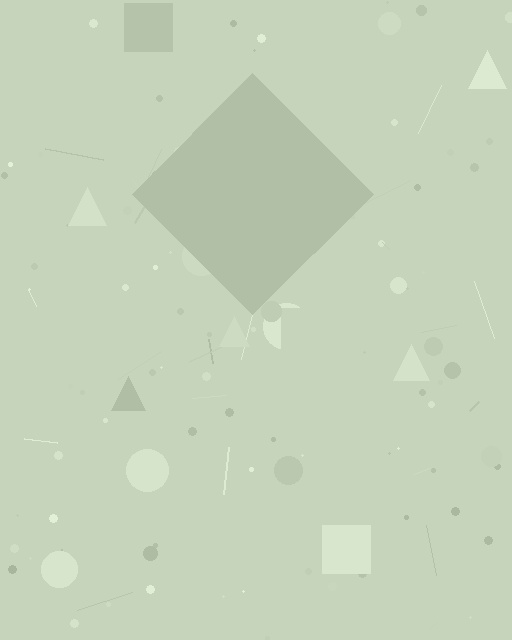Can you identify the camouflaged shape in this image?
The camouflaged shape is a diamond.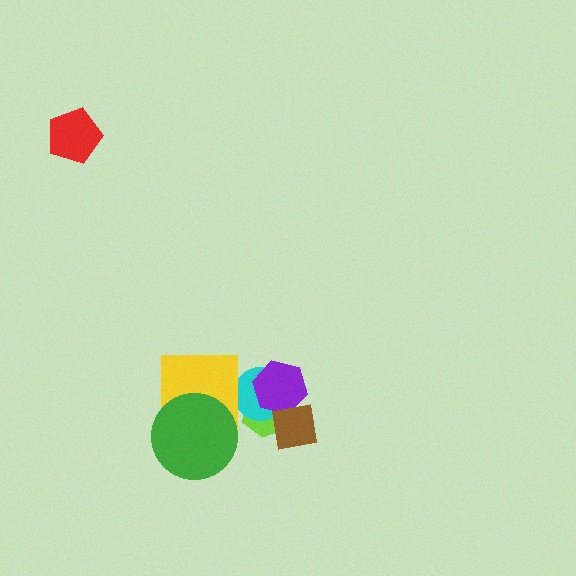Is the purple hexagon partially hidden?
Yes, it is partially covered by another shape.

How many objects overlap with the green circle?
1 object overlaps with the green circle.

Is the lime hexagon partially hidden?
Yes, it is partially covered by another shape.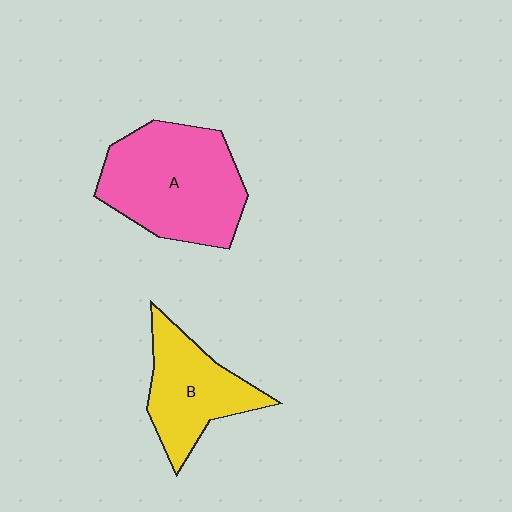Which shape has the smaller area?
Shape B (yellow).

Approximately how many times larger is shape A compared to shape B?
Approximately 1.5 times.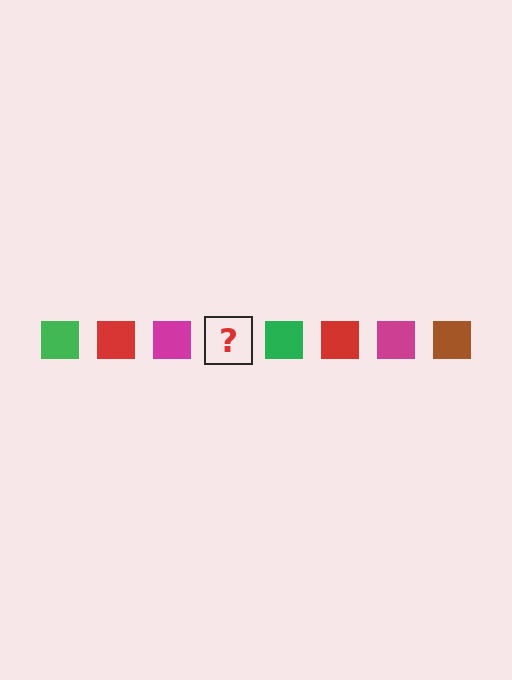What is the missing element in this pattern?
The missing element is a brown square.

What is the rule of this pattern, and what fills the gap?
The rule is that the pattern cycles through green, red, magenta, brown squares. The gap should be filled with a brown square.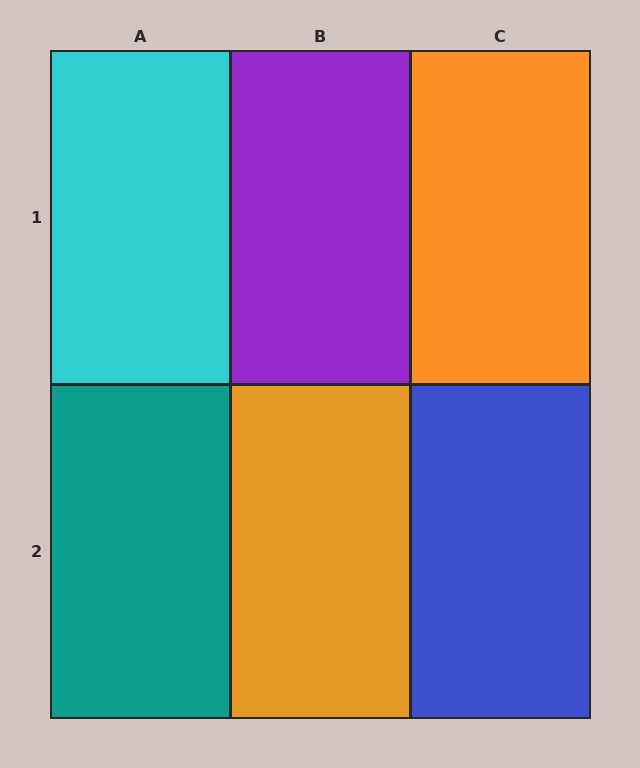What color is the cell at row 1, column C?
Orange.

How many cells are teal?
1 cell is teal.